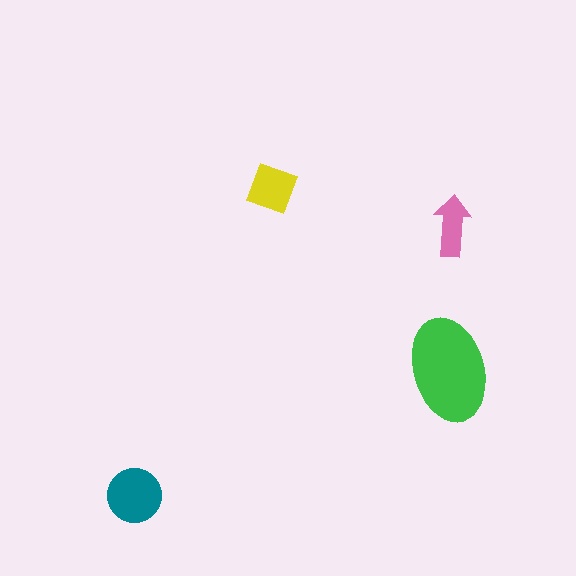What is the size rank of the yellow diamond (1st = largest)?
3rd.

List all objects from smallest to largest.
The pink arrow, the yellow diamond, the teal circle, the green ellipse.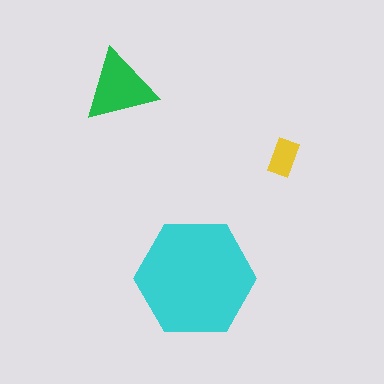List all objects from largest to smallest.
The cyan hexagon, the green triangle, the yellow rectangle.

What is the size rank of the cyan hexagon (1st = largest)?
1st.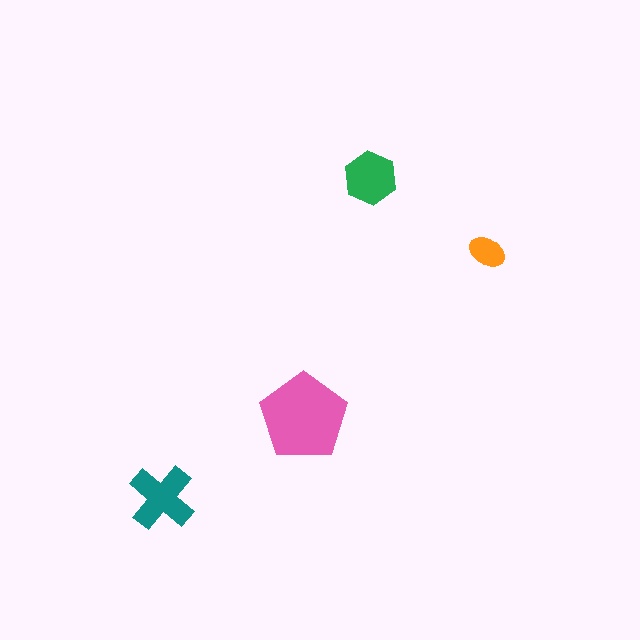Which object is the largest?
The pink pentagon.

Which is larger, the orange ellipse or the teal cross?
The teal cross.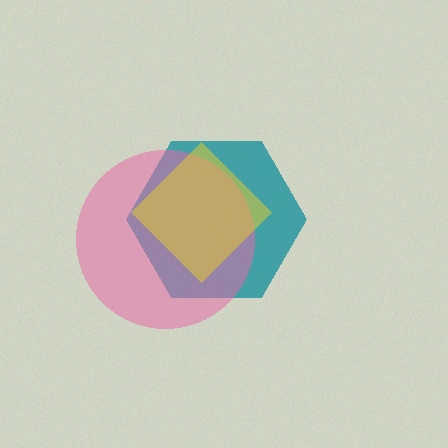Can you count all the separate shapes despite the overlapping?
Yes, there are 3 separate shapes.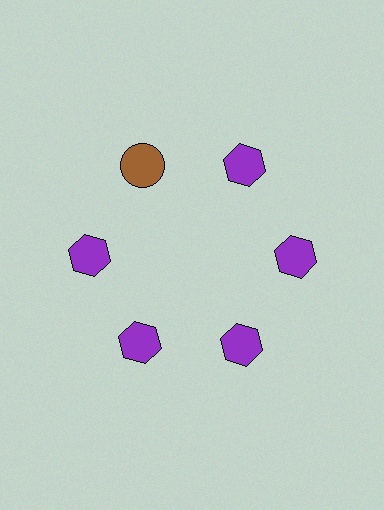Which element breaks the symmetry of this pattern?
The brown circle at roughly the 11 o'clock position breaks the symmetry. All other shapes are purple hexagons.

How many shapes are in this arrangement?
There are 6 shapes arranged in a ring pattern.